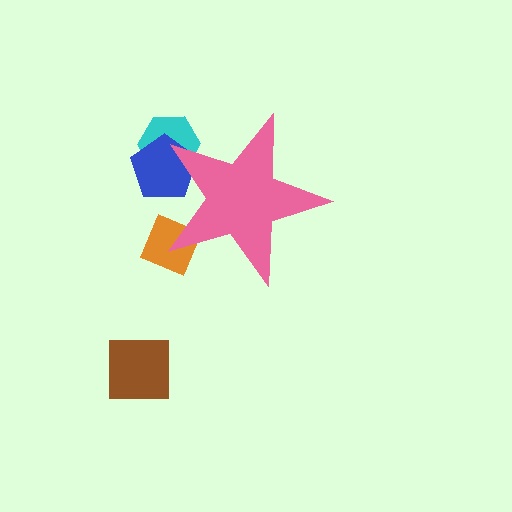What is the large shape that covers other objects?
A pink star.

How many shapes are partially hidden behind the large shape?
3 shapes are partially hidden.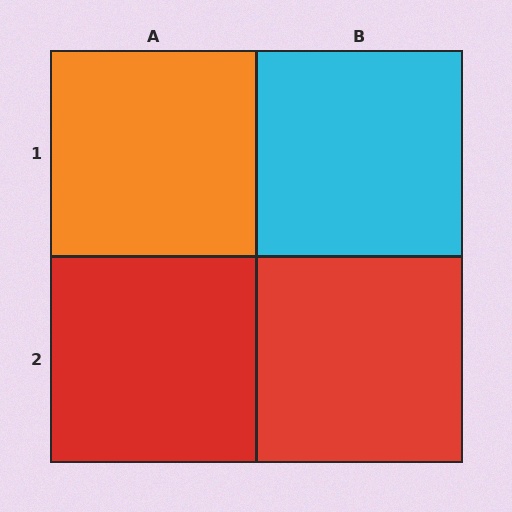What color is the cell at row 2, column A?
Red.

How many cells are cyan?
1 cell is cyan.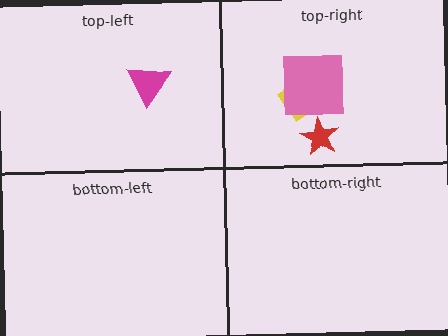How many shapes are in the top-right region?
3.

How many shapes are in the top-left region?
1.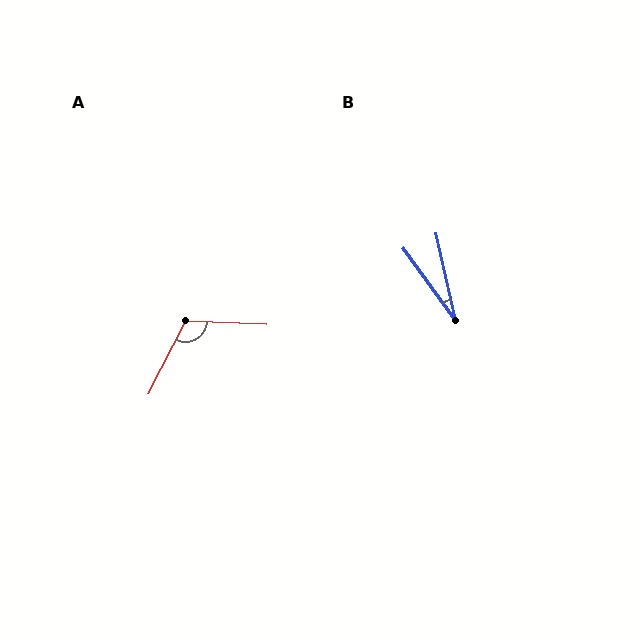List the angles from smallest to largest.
B (23°), A (114°).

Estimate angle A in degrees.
Approximately 114 degrees.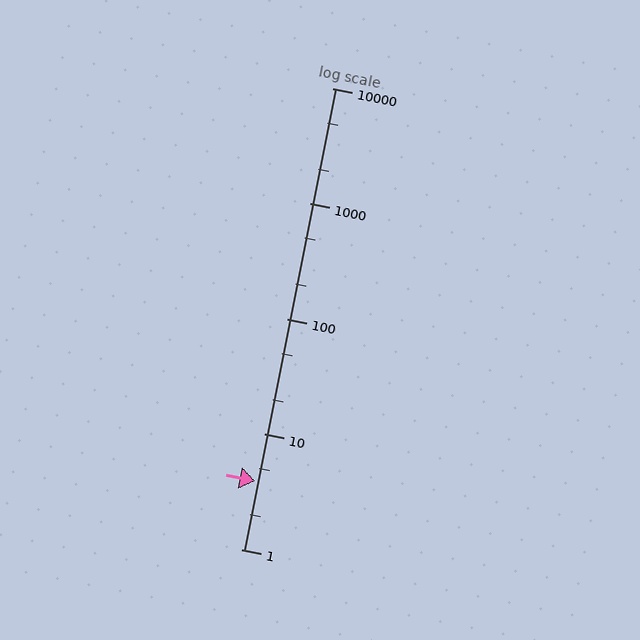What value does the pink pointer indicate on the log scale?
The pointer indicates approximately 3.9.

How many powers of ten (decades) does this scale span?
The scale spans 4 decades, from 1 to 10000.